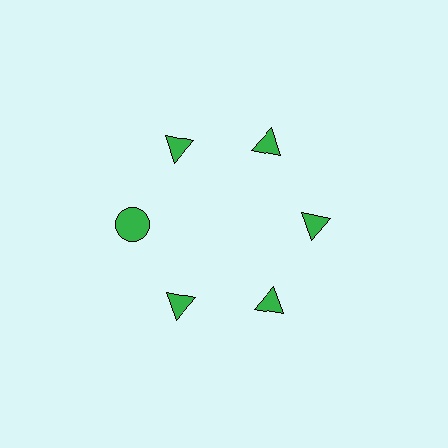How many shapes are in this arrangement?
There are 6 shapes arranged in a ring pattern.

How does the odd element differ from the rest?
It has a different shape: circle instead of triangle.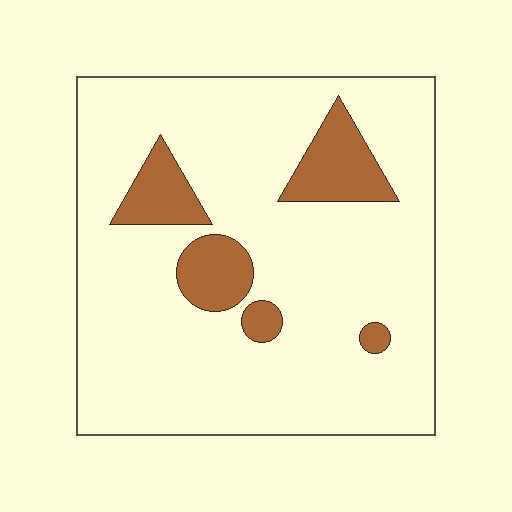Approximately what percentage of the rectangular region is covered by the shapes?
Approximately 15%.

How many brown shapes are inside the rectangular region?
5.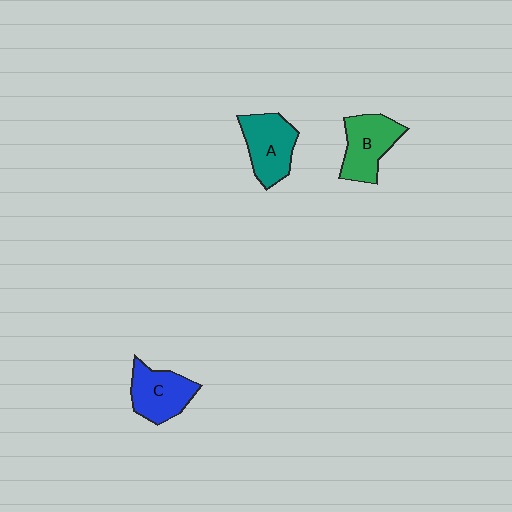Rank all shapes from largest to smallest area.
From largest to smallest: A (teal), B (green), C (blue).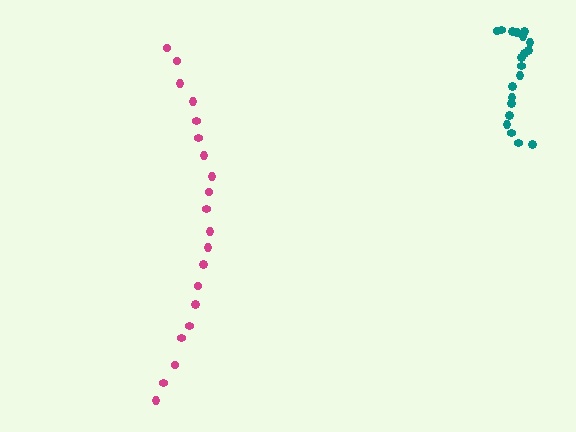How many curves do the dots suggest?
There are 2 distinct paths.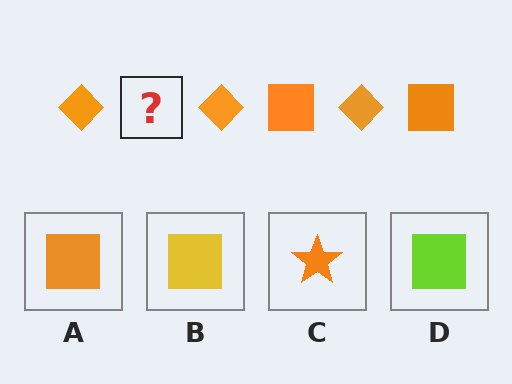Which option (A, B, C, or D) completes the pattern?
A.